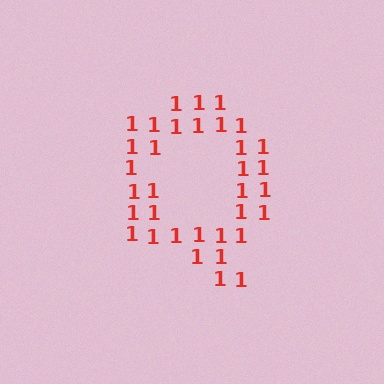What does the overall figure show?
The overall figure shows the letter Q.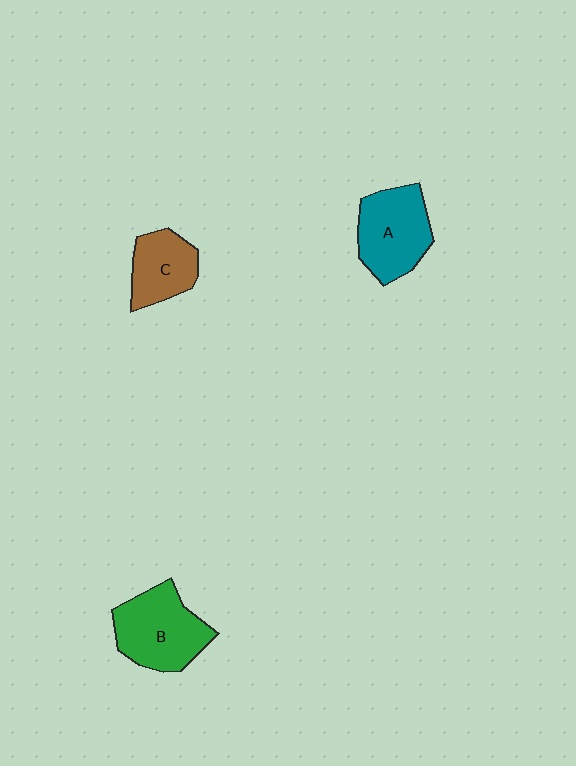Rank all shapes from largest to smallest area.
From largest to smallest: B (green), A (teal), C (brown).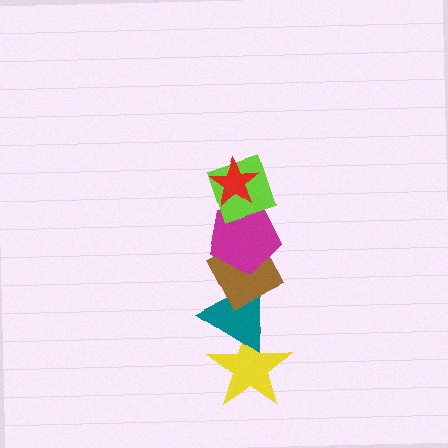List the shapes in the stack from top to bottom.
From top to bottom: the red star, the lime diamond, the magenta pentagon, the brown diamond, the teal triangle, the yellow star.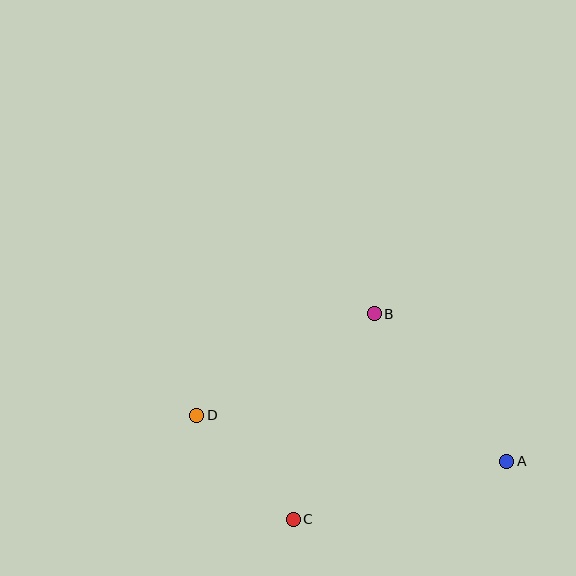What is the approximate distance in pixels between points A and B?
The distance between A and B is approximately 198 pixels.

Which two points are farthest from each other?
Points A and D are farthest from each other.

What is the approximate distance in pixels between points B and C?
The distance between B and C is approximately 221 pixels.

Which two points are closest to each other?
Points C and D are closest to each other.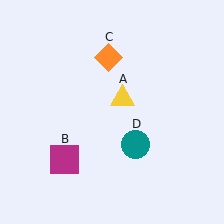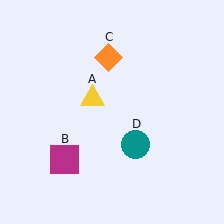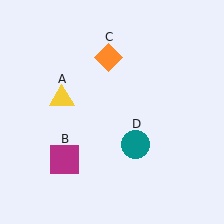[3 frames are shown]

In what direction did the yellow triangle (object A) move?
The yellow triangle (object A) moved left.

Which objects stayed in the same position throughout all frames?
Magenta square (object B) and orange diamond (object C) and teal circle (object D) remained stationary.